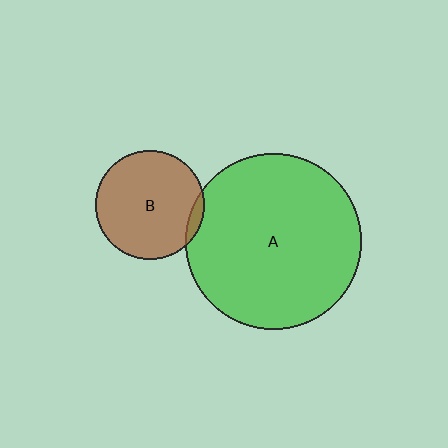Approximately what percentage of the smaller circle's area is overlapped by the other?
Approximately 5%.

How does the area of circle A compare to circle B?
Approximately 2.6 times.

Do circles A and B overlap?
Yes.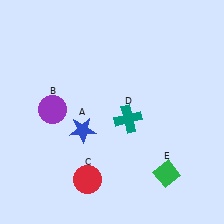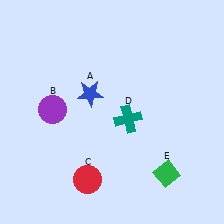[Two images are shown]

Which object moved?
The blue star (A) moved up.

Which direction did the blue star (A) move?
The blue star (A) moved up.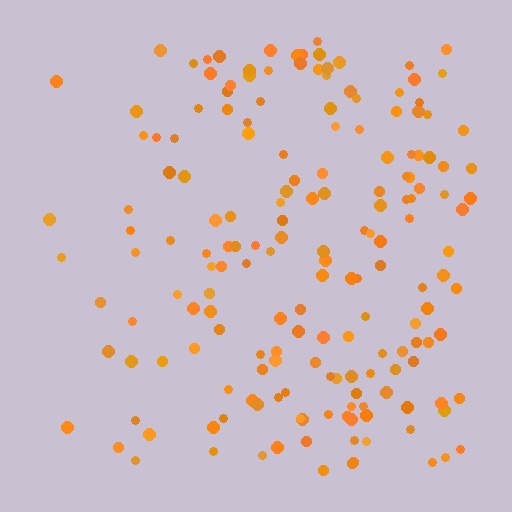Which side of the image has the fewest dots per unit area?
The left.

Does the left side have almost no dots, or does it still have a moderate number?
Still a moderate number, just noticeably fewer than the right.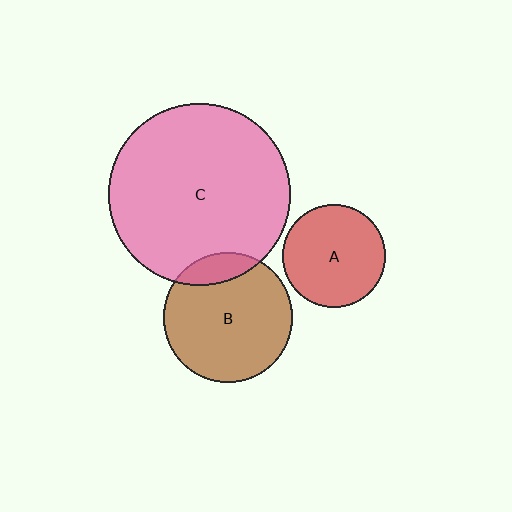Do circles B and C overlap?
Yes.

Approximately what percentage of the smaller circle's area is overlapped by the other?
Approximately 15%.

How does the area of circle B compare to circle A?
Approximately 1.6 times.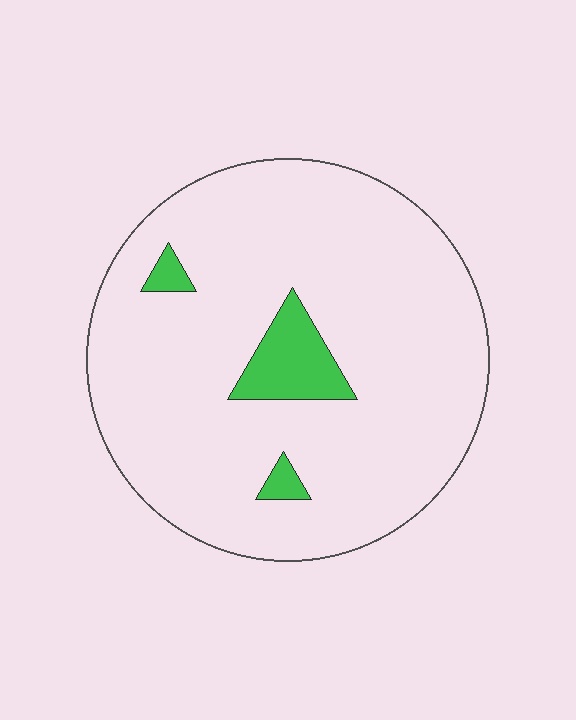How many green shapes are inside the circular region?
3.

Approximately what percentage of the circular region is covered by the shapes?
Approximately 10%.